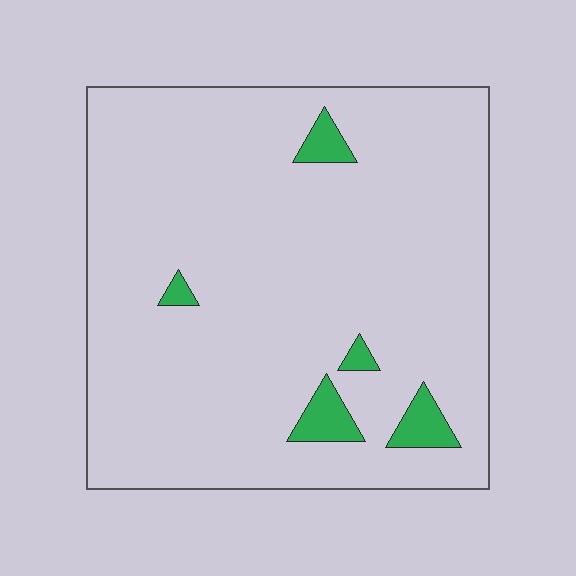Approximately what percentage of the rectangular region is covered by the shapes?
Approximately 5%.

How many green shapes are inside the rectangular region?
5.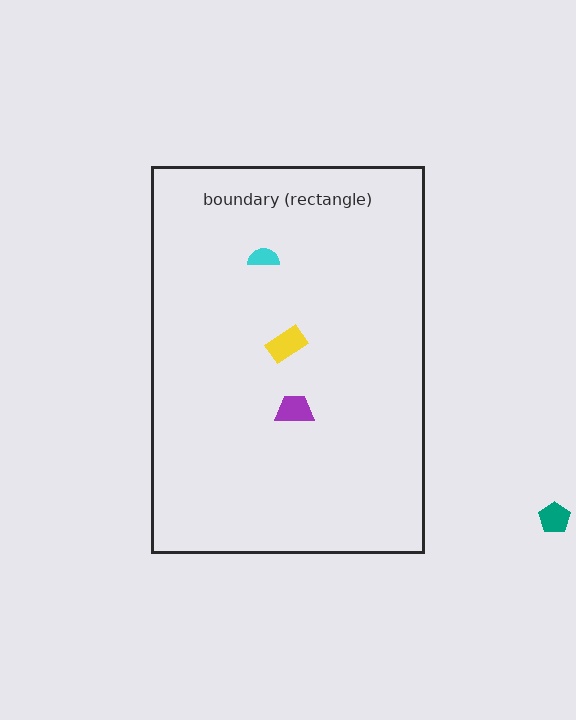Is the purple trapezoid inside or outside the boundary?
Inside.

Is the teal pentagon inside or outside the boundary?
Outside.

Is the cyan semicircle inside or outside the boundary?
Inside.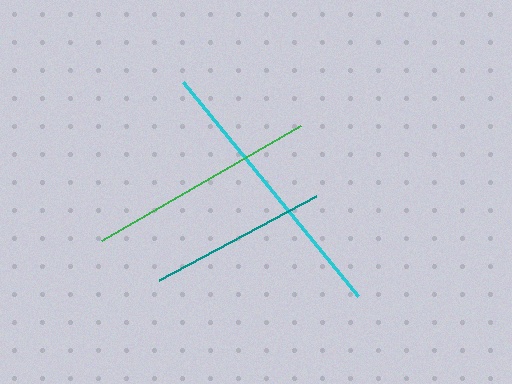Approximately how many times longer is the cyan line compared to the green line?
The cyan line is approximately 1.2 times the length of the green line.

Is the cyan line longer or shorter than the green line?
The cyan line is longer than the green line.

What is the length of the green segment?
The green segment is approximately 230 pixels long.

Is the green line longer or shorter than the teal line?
The green line is longer than the teal line.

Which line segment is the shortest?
The teal line is the shortest at approximately 178 pixels.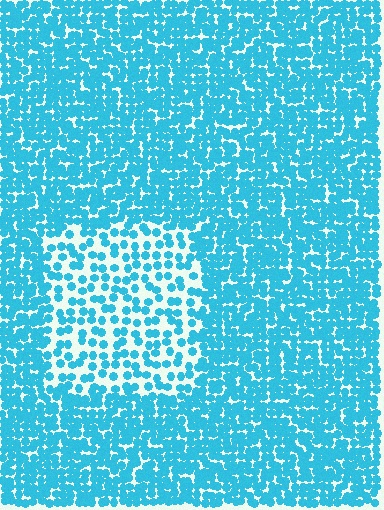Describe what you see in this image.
The image contains small cyan elements arranged at two different densities. A rectangle-shaped region is visible where the elements are less densely packed than the surrounding area.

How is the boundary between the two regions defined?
The boundary is defined by a change in element density (approximately 2.1x ratio). All elements are the same color, size, and shape.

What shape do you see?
I see a rectangle.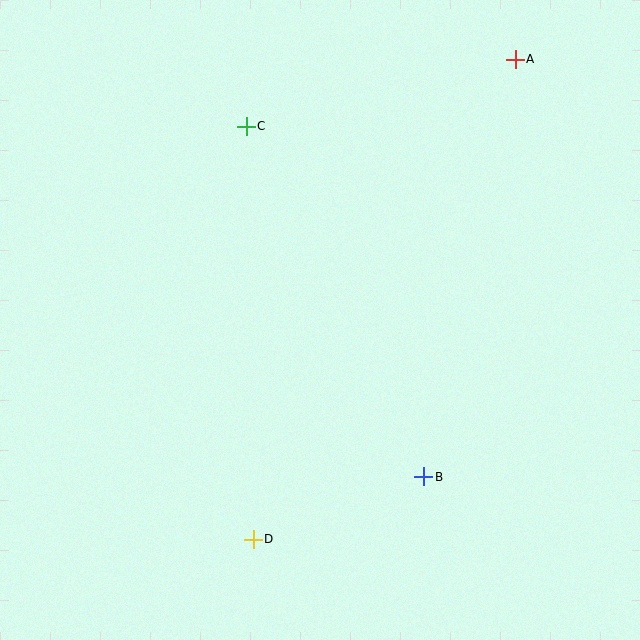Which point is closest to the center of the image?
Point B at (424, 477) is closest to the center.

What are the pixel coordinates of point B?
Point B is at (424, 477).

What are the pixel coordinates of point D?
Point D is at (253, 539).